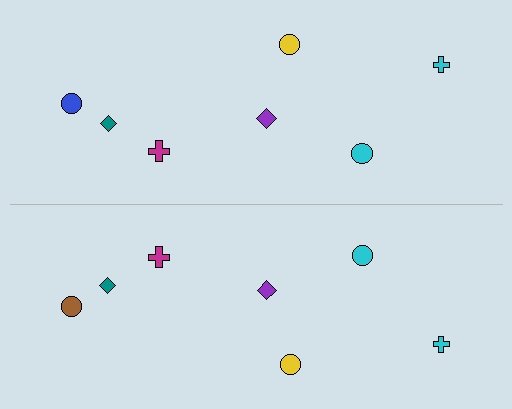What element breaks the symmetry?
The brown circle on the bottom side breaks the symmetry — its mirror counterpart is blue.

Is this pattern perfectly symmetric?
No, the pattern is not perfectly symmetric. The brown circle on the bottom side breaks the symmetry — its mirror counterpart is blue.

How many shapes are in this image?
There are 14 shapes in this image.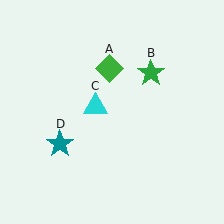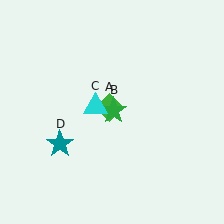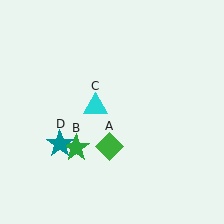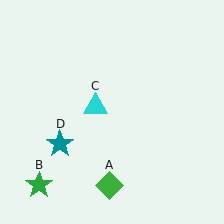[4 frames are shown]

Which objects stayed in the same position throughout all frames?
Cyan triangle (object C) and teal star (object D) remained stationary.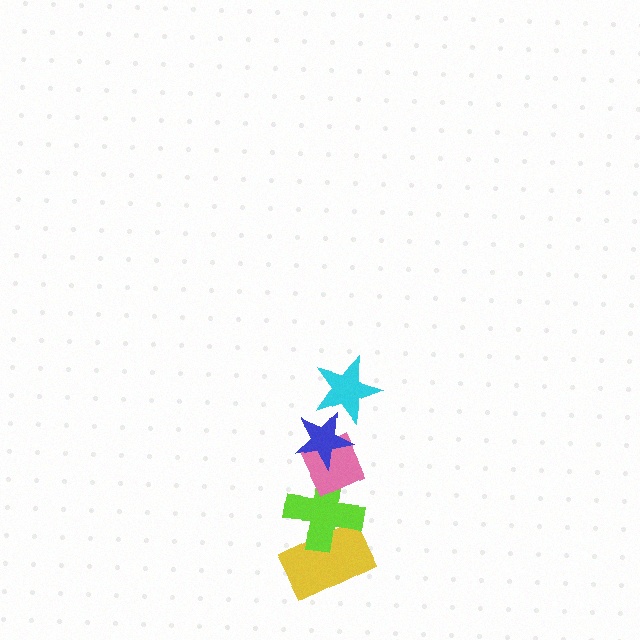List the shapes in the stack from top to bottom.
From top to bottom: the cyan star, the blue star, the pink diamond, the lime cross, the yellow rectangle.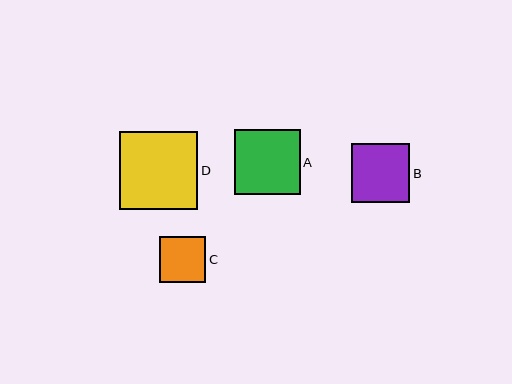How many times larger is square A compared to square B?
Square A is approximately 1.1 times the size of square B.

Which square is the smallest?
Square C is the smallest with a size of approximately 46 pixels.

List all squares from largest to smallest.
From largest to smallest: D, A, B, C.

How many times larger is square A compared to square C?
Square A is approximately 1.4 times the size of square C.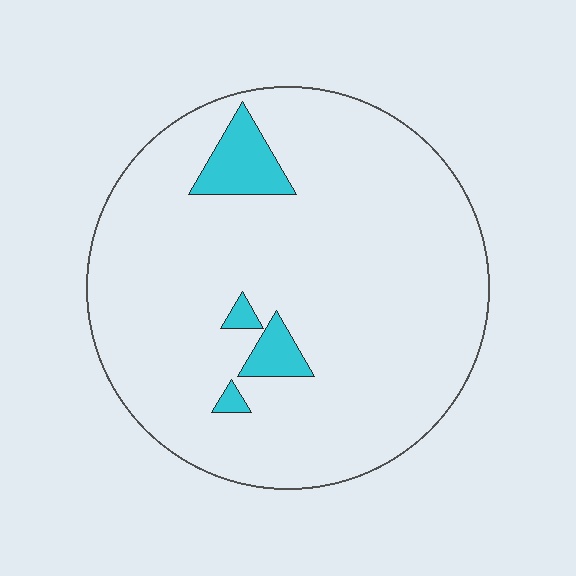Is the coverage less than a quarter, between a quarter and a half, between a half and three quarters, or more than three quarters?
Less than a quarter.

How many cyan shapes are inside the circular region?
4.